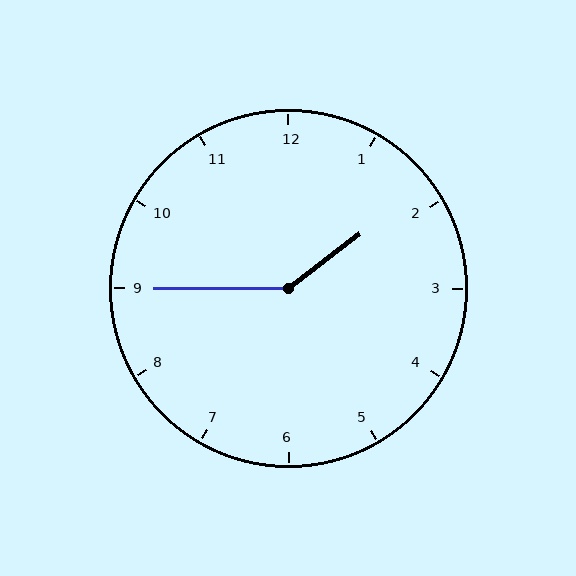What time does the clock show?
1:45.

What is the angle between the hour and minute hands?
Approximately 142 degrees.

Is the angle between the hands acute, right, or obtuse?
It is obtuse.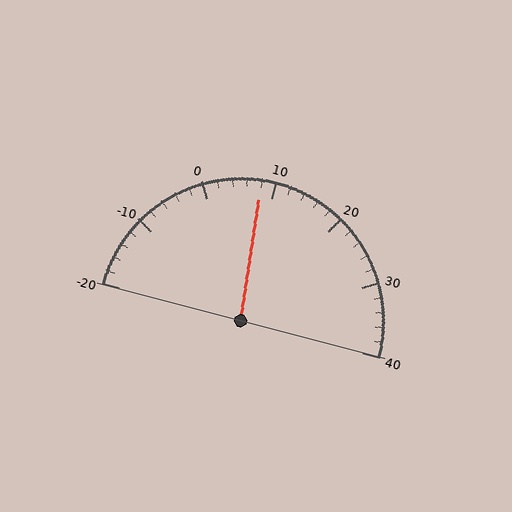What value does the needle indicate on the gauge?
The needle indicates approximately 8.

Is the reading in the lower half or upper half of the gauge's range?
The reading is in the lower half of the range (-20 to 40).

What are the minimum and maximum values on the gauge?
The gauge ranges from -20 to 40.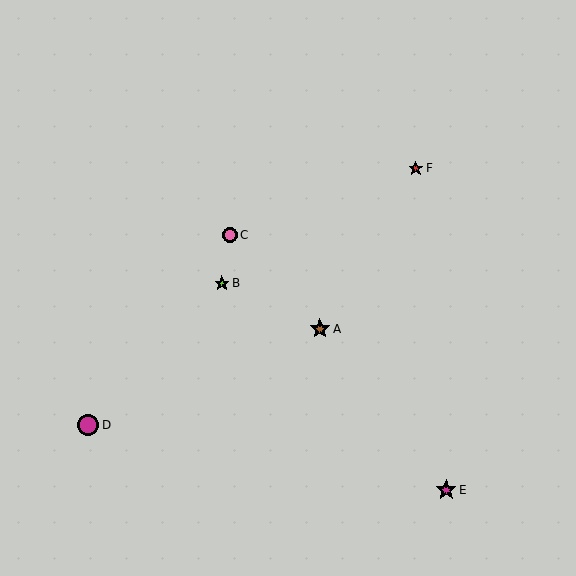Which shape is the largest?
The magenta circle (labeled D) is the largest.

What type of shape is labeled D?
Shape D is a magenta circle.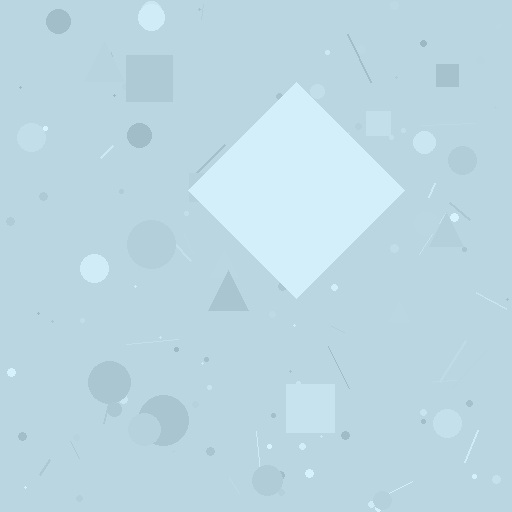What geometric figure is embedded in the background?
A diamond is embedded in the background.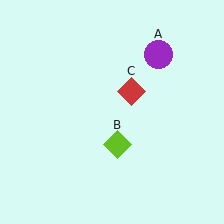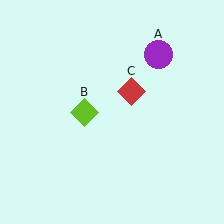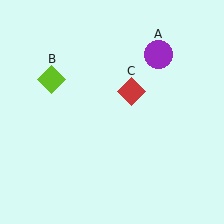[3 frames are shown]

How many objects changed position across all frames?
1 object changed position: lime diamond (object B).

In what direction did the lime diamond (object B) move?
The lime diamond (object B) moved up and to the left.